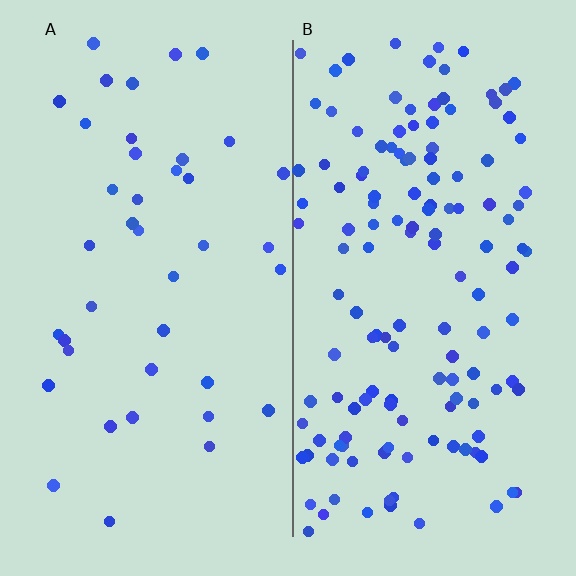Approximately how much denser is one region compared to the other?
Approximately 3.5× — region B over region A.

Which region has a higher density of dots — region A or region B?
B (the right).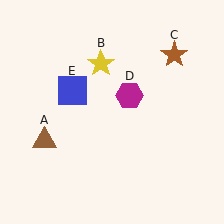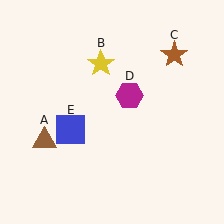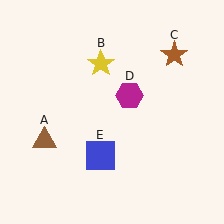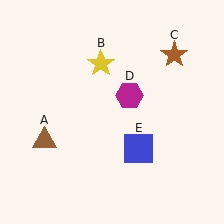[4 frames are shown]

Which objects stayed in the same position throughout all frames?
Brown triangle (object A) and yellow star (object B) and brown star (object C) and magenta hexagon (object D) remained stationary.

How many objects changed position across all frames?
1 object changed position: blue square (object E).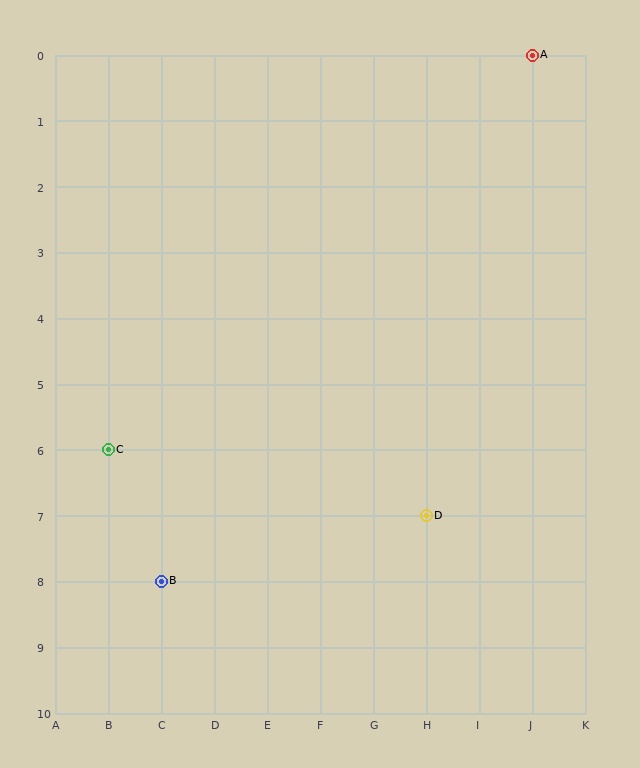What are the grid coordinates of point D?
Point D is at grid coordinates (H, 7).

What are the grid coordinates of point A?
Point A is at grid coordinates (J, 0).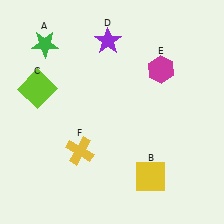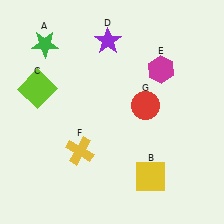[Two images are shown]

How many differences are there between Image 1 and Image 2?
There is 1 difference between the two images.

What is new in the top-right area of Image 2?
A red circle (G) was added in the top-right area of Image 2.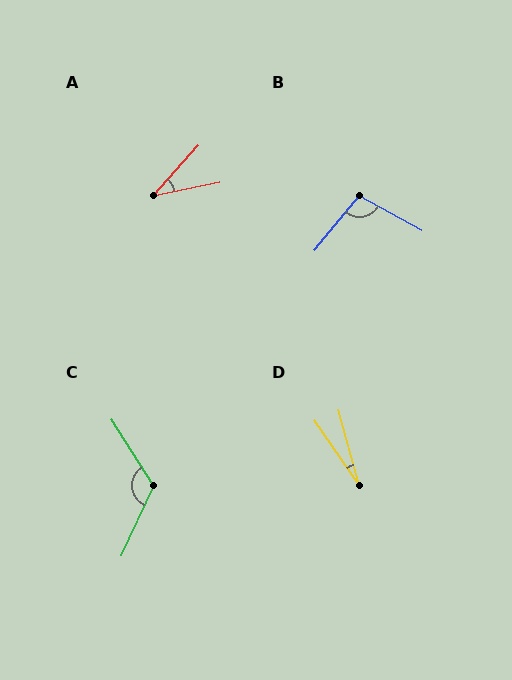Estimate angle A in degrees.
Approximately 36 degrees.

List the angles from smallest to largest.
D (20°), A (36°), B (101°), C (122°).